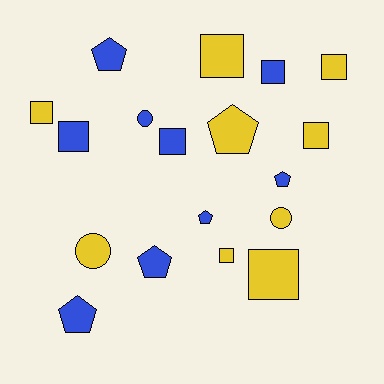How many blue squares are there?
There are 3 blue squares.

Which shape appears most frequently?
Square, with 9 objects.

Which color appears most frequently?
Yellow, with 9 objects.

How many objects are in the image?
There are 18 objects.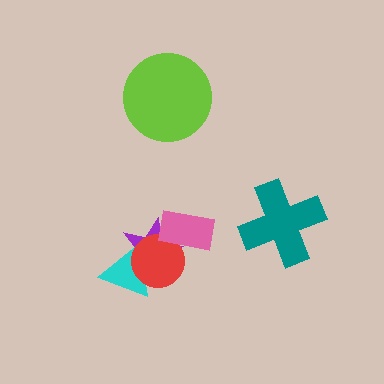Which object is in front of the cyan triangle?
The red circle is in front of the cyan triangle.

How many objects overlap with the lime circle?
0 objects overlap with the lime circle.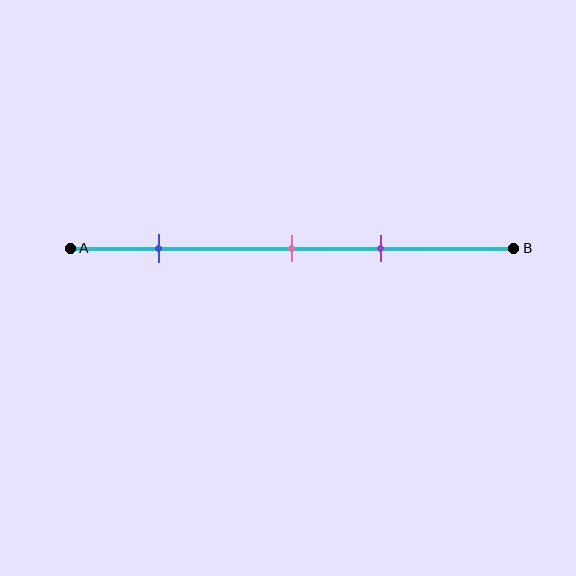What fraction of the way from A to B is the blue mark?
The blue mark is approximately 20% (0.2) of the way from A to B.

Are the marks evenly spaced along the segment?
No, the marks are not evenly spaced.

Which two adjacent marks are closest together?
The pink and purple marks are the closest adjacent pair.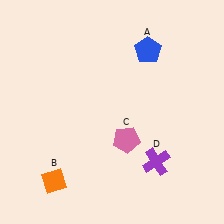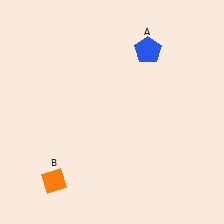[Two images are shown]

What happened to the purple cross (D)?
The purple cross (D) was removed in Image 2. It was in the bottom-right area of Image 1.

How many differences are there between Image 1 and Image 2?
There are 2 differences between the two images.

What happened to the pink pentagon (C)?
The pink pentagon (C) was removed in Image 2. It was in the bottom-right area of Image 1.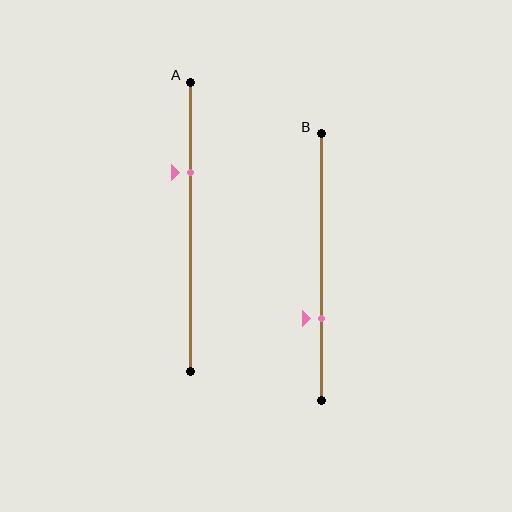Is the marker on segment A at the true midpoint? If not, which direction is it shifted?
No, the marker on segment A is shifted upward by about 19% of the segment length.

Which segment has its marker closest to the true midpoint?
Segment A has its marker closest to the true midpoint.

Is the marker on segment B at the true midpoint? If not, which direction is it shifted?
No, the marker on segment B is shifted downward by about 19% of the segment length.